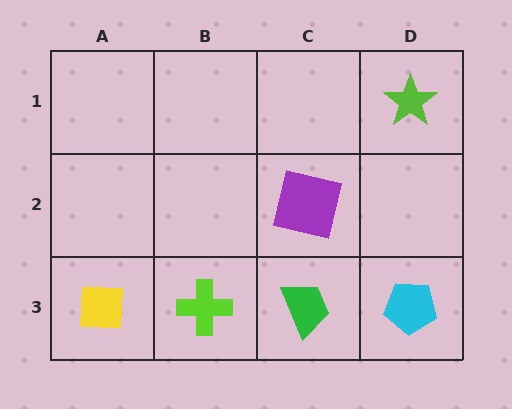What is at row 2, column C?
A purple square.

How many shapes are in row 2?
1 shape.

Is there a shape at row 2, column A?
No, that cell is empty.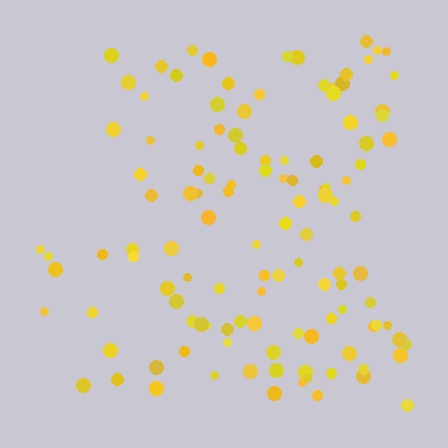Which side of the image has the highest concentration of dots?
The right.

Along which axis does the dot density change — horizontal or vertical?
Horizontal.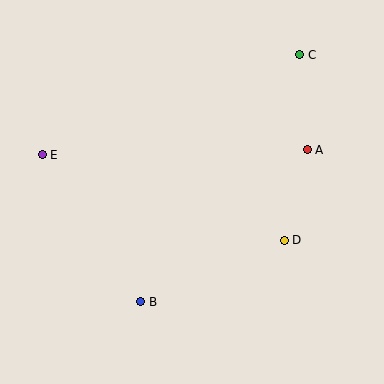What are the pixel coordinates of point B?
Point B is at (141, 302).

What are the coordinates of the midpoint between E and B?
The midpoint between E and B is at (91, 228).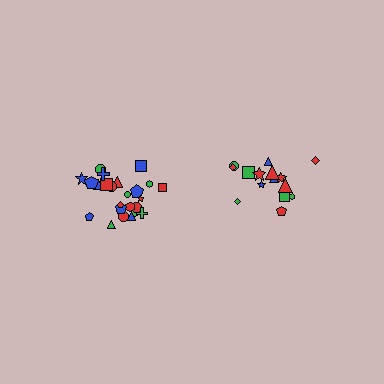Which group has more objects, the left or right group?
The left group.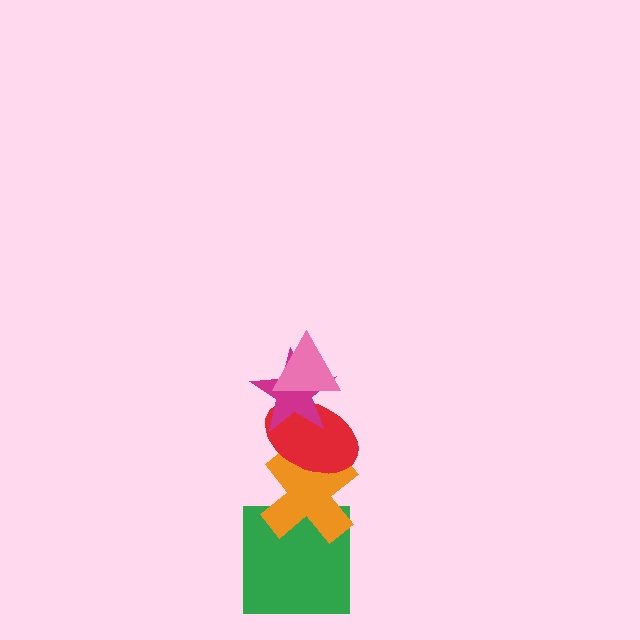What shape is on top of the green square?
The orange cross is on top of the green square.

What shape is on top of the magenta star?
The pink triangle is on top of the magenta star.